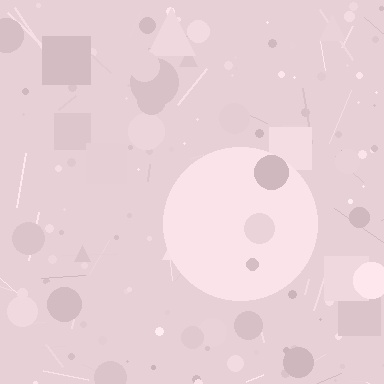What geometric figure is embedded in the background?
A circle is embedded in the background.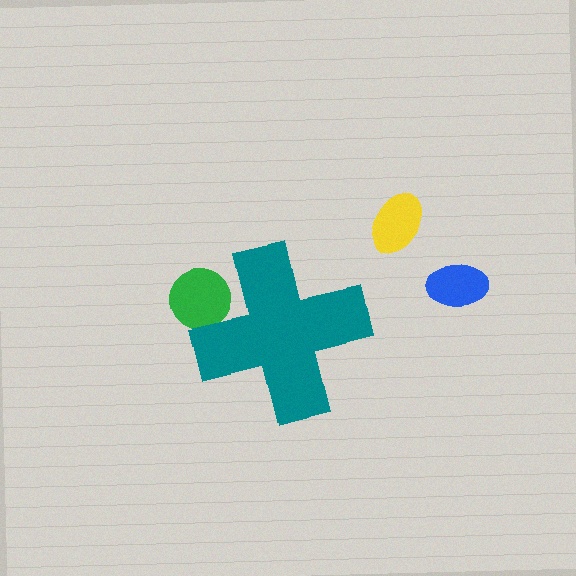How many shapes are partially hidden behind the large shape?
1 shape is partially hidden.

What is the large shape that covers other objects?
A teal cross.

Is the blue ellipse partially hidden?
No, the blue ellipse is fully visible.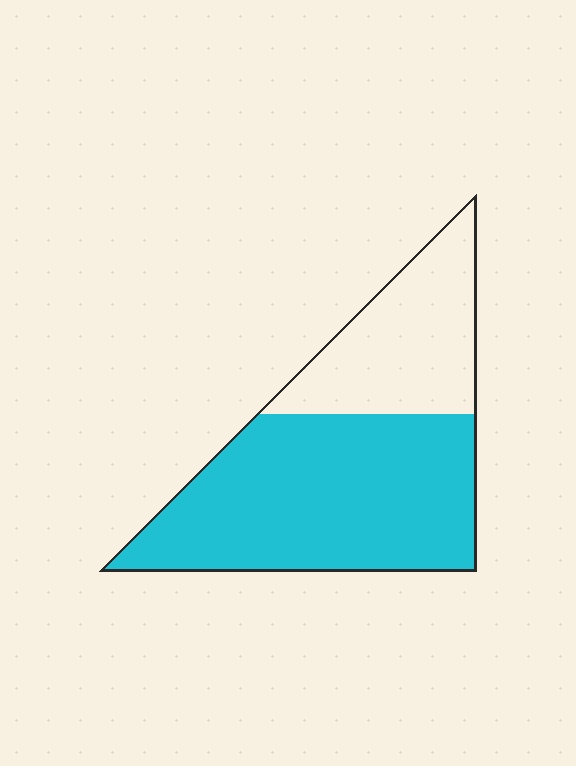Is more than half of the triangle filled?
Yes.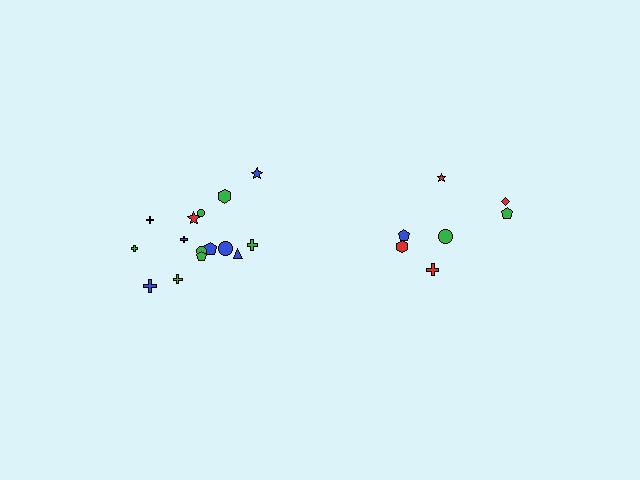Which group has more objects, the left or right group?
The left group.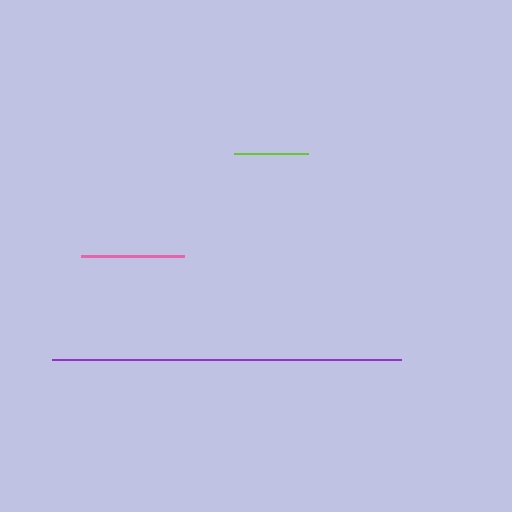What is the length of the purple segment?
The purple segment is approximately 349 pixels long.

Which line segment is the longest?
The purple line is the longest at approximately 349 pixels.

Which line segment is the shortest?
The lime line is the shortest at approximately 74 pixels.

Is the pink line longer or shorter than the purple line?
The purple line is longer than the pink line.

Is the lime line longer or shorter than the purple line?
The purple line is longer than the lime line.